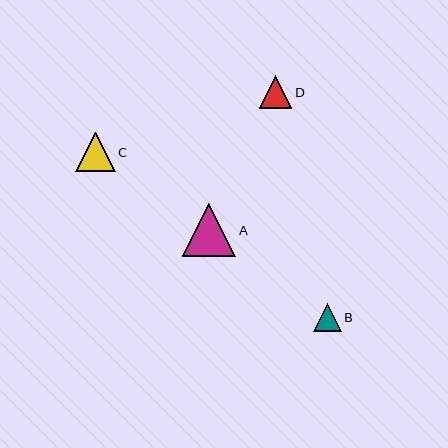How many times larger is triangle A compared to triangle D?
Triangle A is approximately 1.7 times the size of triangle D.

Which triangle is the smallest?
Triangle B is the smallest with a size of approximately 28 pixels.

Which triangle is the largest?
Triangle A is the largest with a size of approximately 54 pixels.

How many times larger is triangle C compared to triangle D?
Triangle C is approximately 1.2 times the size of triangle D.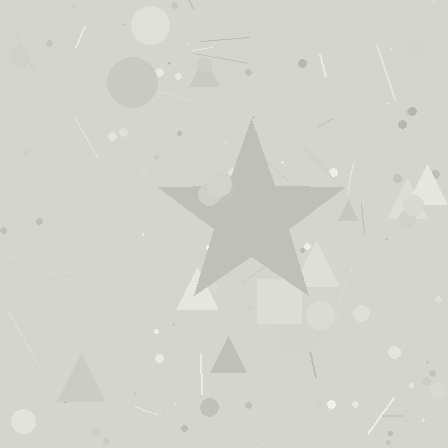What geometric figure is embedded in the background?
A star is embedded in the background.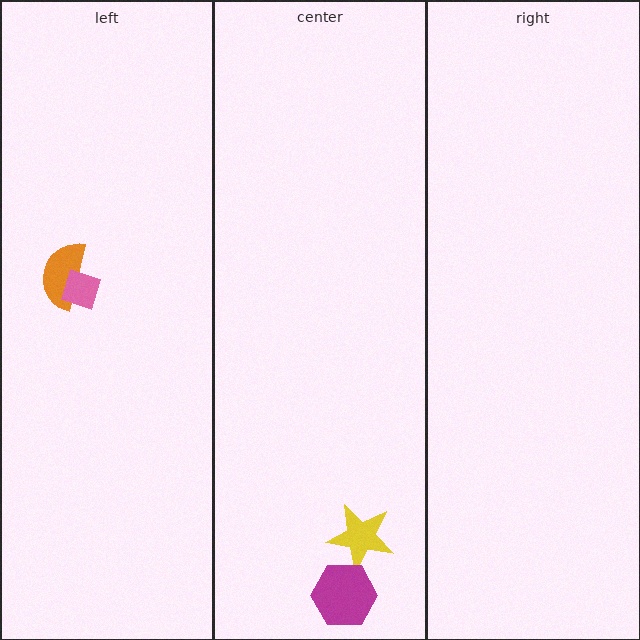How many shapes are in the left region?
2.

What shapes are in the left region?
The orange semicircle, the pink diamond.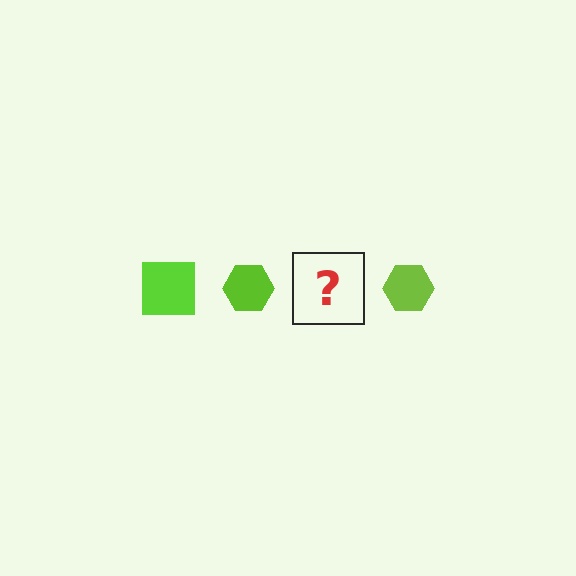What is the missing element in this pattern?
The missing element is a lime square.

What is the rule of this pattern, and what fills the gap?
The rule is that the pattern cycles through square, hexagon shapes in lime. The gap should be filled with a lime square.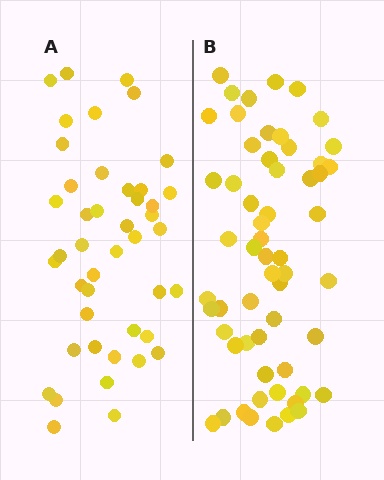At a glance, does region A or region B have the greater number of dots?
Region B (the right region) has more dots.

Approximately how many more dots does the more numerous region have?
Region B has approximately 15 more dots than region A.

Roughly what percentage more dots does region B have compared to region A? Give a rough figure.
About 30% more.